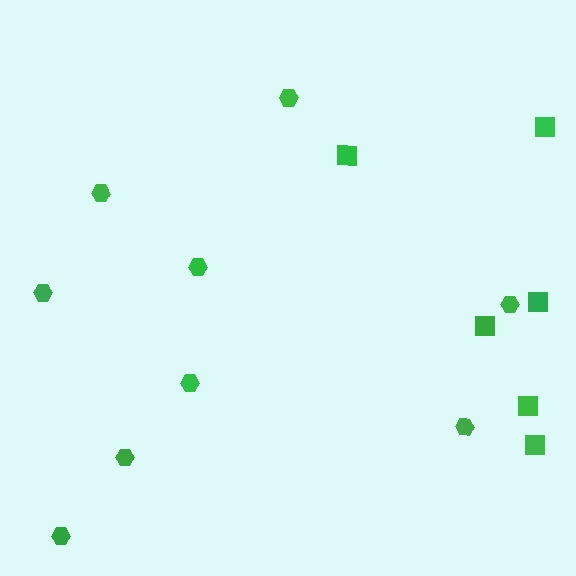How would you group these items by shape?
There are 2 groups: one group of hexagons (9) and one group of squares (6).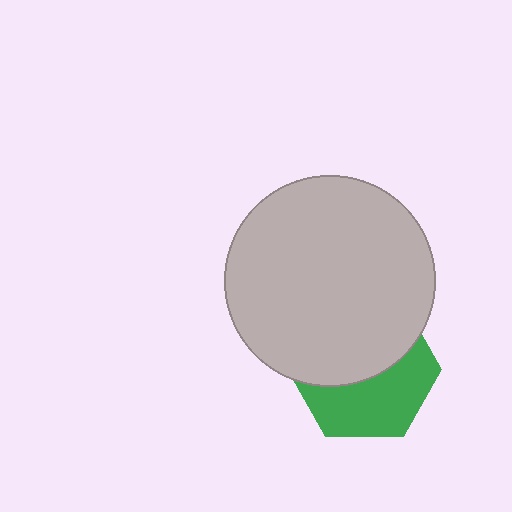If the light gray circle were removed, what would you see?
You would see the complete green hexagon.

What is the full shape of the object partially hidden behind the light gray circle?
The partially hidden object is a green hexagon.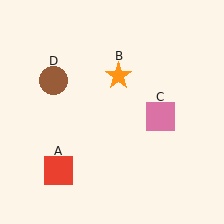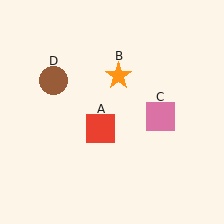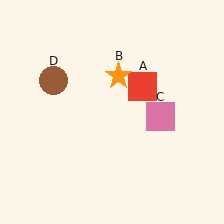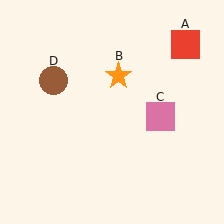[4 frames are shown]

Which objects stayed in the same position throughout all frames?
Orange star (object B) and pink square (object C) and brown circle (object D) remained stationary.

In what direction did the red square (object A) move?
The red square (object A) moved up and to the right.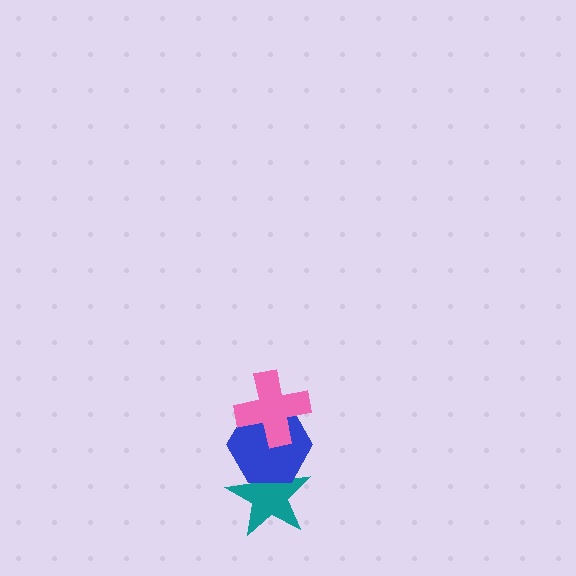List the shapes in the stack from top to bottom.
From top to bottom: the pink cross, the blue hexagon, the teal star.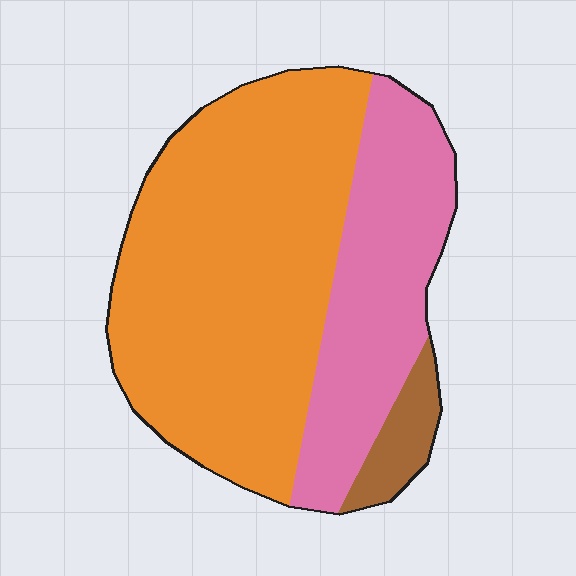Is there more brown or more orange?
Orange.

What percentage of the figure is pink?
Pink covers 31% of the figure.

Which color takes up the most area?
Orange, at roughly 65%.